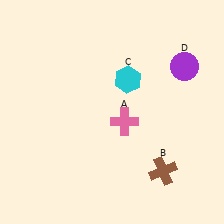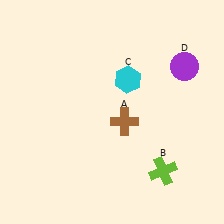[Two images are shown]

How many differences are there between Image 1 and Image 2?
There are 2 differences between the two images.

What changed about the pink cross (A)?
In Image 1, A is pink. In Image 2, it changed to brown.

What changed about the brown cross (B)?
In Image 1, B is brown. In Image 2, it changed to lime.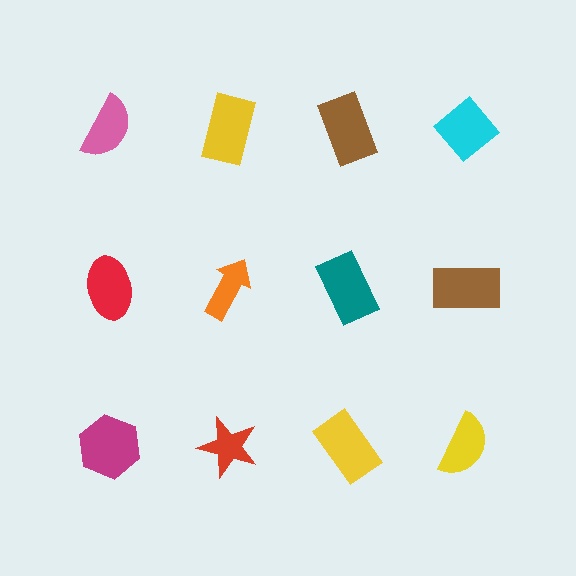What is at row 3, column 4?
A yellow semicircle.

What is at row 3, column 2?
A red star.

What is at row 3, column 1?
A magenta hexagon.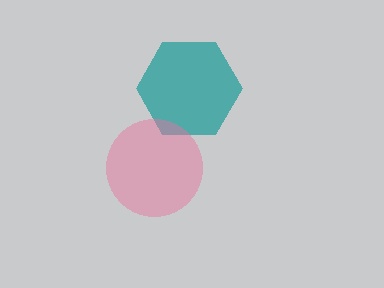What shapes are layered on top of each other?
The layered shapes are: a teal hexagon, a pink circle.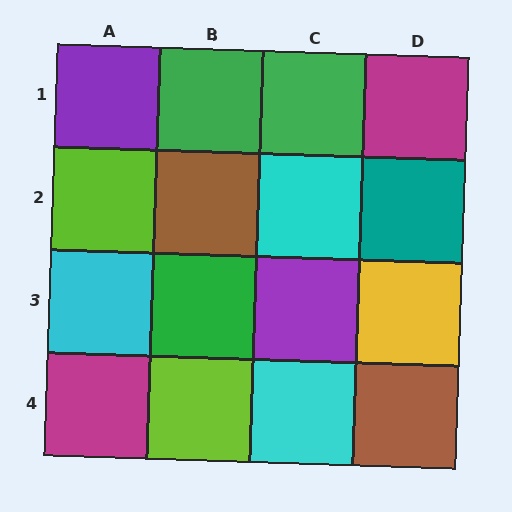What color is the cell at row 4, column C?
Cyan.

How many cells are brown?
2 cells are brown.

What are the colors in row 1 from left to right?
Purple, green, green, magenta.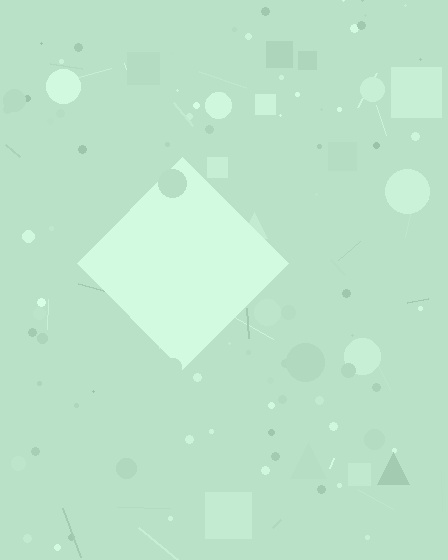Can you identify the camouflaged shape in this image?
The camouflaged shape is a diamond.